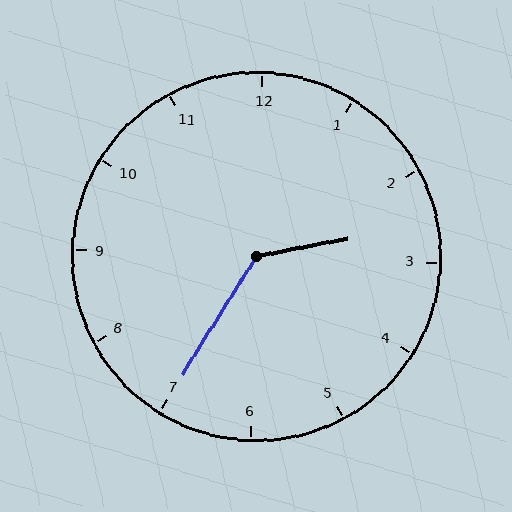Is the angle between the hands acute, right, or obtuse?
It is obtuse.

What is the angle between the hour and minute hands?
Approximately 132 degrees.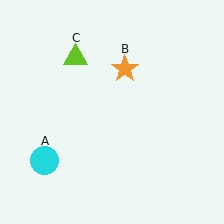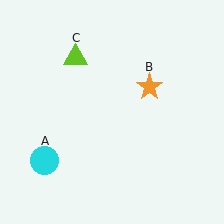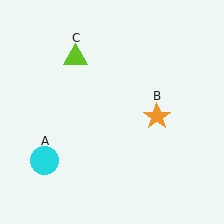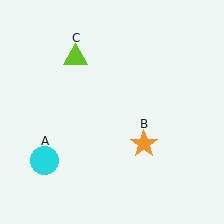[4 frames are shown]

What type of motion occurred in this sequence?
The orange star (object B) rotated clockwise around the center of the scene.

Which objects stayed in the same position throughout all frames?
Cyan circle (object A) and lime triangle (object C) remained stationary.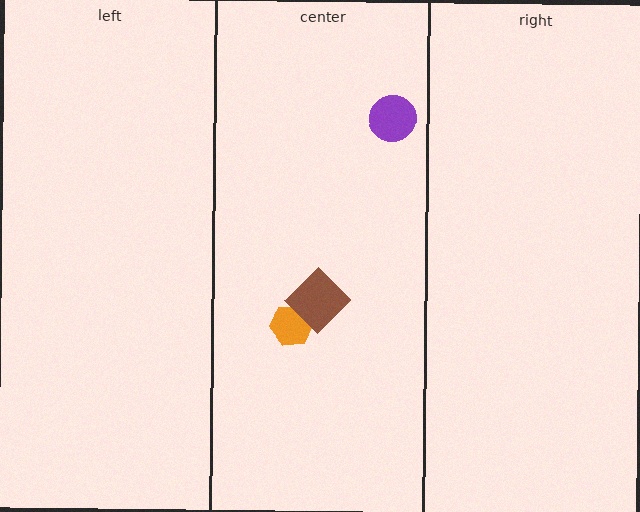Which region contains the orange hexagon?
The center region.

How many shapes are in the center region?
3.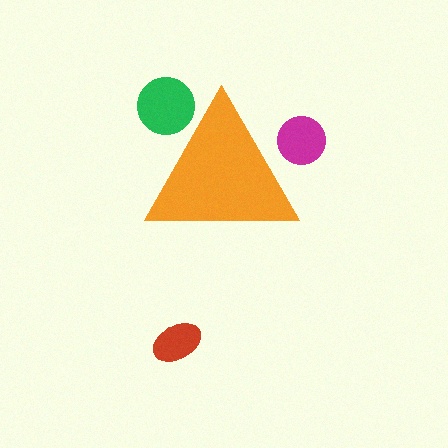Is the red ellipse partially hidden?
No, the red ellipse is fully visible.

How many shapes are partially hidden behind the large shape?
2 shapes are partially hidden.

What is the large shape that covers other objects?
An orange triangle.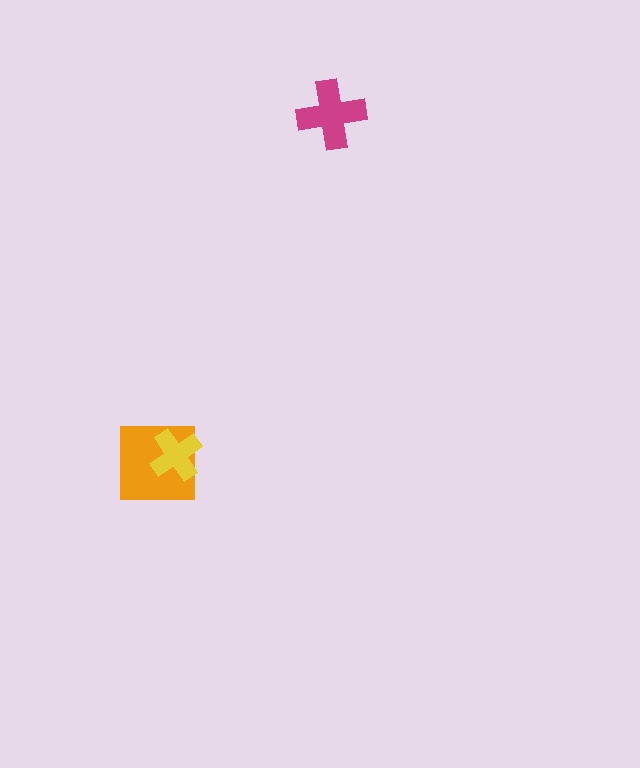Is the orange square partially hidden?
Yes, it is partially covered by another shape.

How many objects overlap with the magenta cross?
0 objects overlap with the magenta cross.